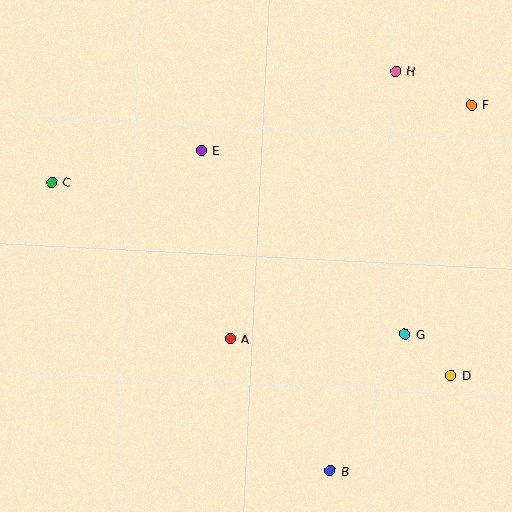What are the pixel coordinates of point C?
Point C is at (52, 182).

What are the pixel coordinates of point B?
Point B is at (330, 471).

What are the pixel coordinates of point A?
Point A is at (230, 339).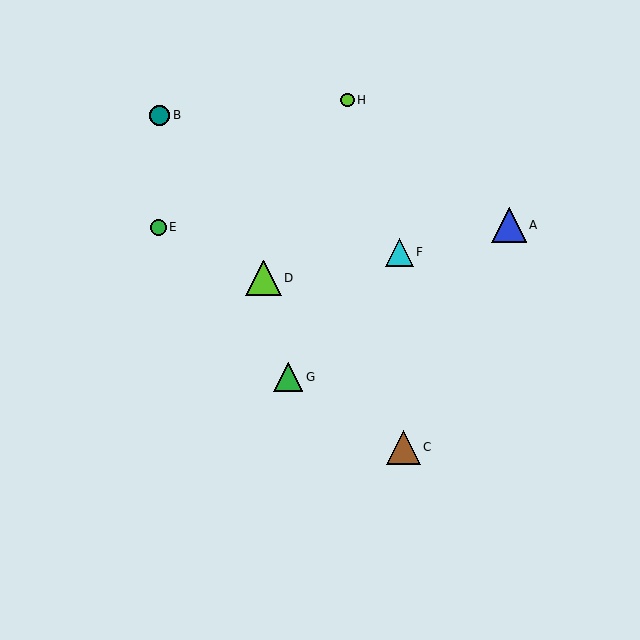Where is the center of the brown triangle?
The center of the brown triangle is at (403, 447).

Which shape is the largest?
The lime triangle (labeled D) is the largest.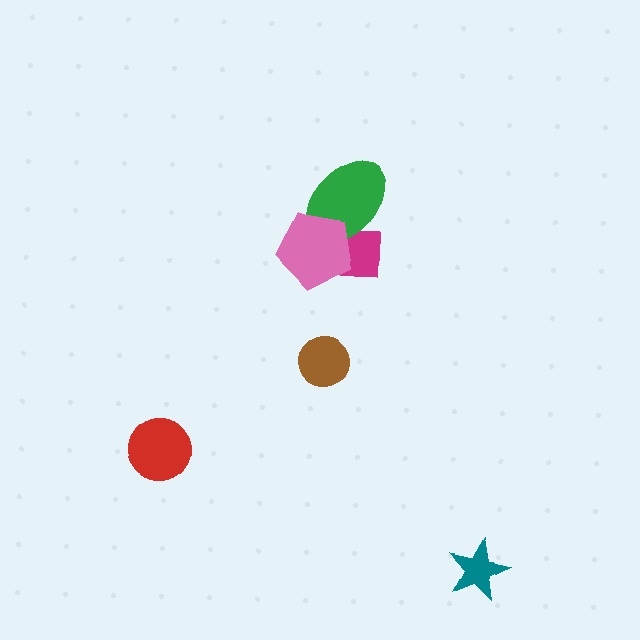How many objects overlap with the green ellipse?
2 objects overlap with the green ellipse.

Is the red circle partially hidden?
No, no other shape covers it.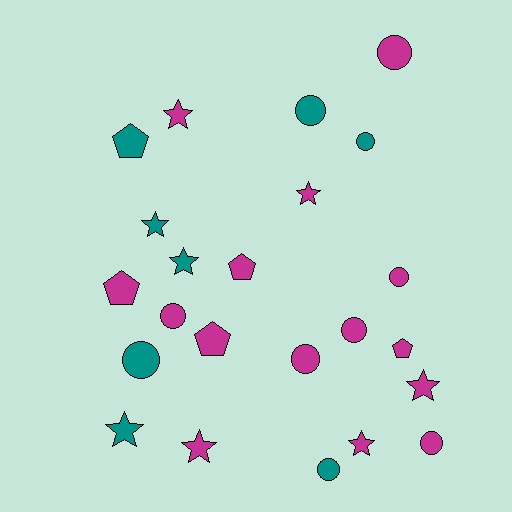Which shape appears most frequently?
Circle, with 10 objects.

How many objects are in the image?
There are 23 objects.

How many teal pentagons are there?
There is 1 teal pentagon.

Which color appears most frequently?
Magenta, with 15 objects.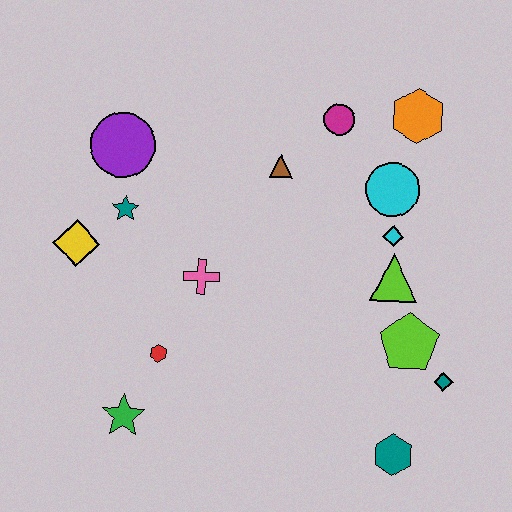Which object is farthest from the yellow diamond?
The teal diamond is farthest from the yellow diamond.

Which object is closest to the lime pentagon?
The teal diamond is closest to the lime pentagon.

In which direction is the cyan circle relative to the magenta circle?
The cyan circle is below the magenta circle.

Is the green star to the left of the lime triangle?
Yes